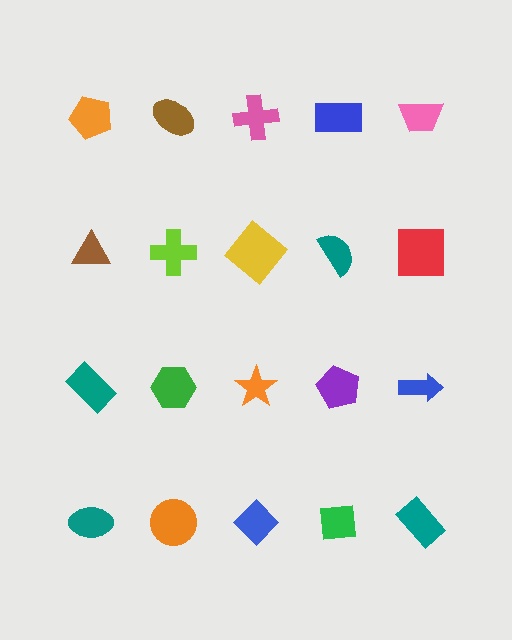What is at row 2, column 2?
A lime cross.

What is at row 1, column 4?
A blue rectangle.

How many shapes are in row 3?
5 shapes.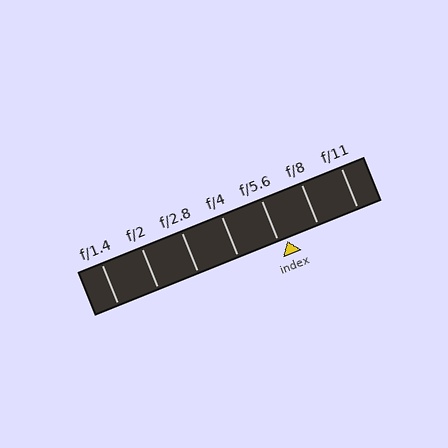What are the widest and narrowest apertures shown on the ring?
The widest aperture shown is f/1.4 and the narrowest is f/11.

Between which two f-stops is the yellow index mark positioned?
The index mark is between f/5.6 and f/8.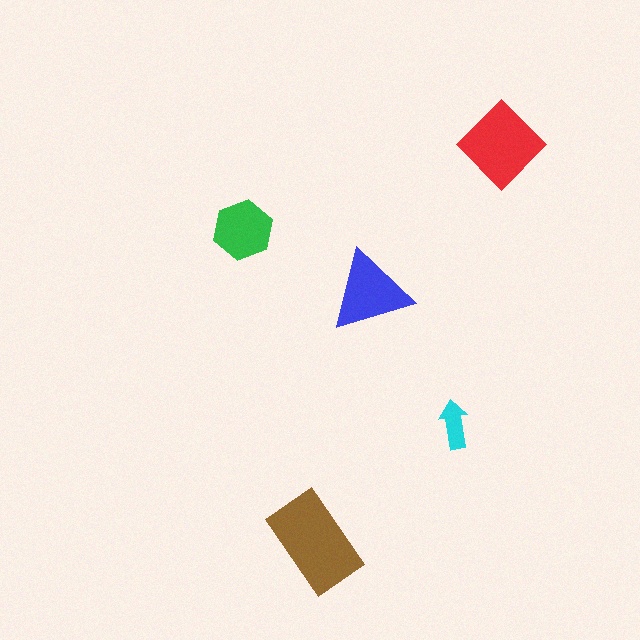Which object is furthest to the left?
The green hexagon is leftmost.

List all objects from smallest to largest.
The cyan arrow, the green hexagon, the blue triangle, the red diamond, the brown rectangle.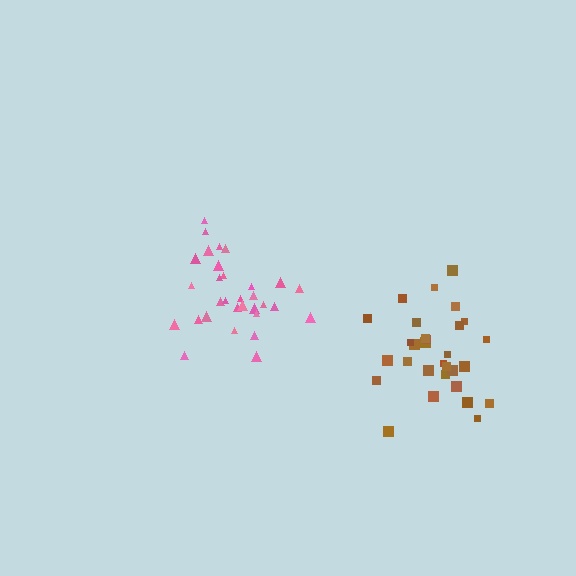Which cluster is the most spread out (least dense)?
Brown.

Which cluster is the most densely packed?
Pink.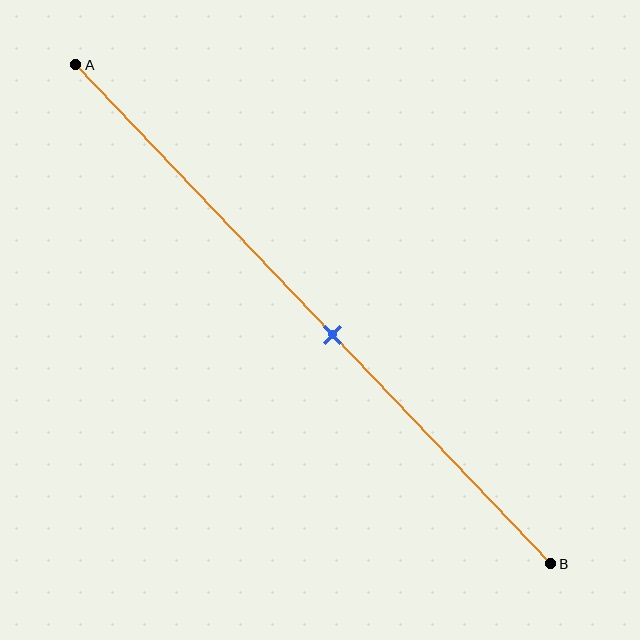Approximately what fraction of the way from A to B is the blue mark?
The blue mark is approximately 55% of the way from A to B.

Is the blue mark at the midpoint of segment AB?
No, the mark is at about 55% from A, not at the 50% midpoint.